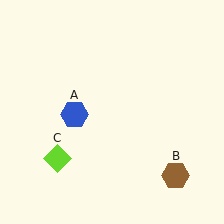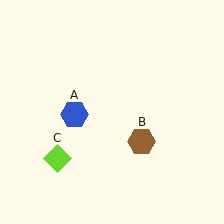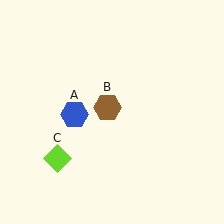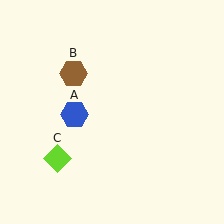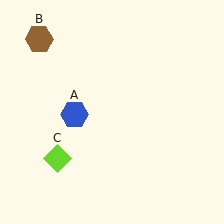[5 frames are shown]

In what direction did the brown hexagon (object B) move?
The brown hexagon (object B) moved up and to the left.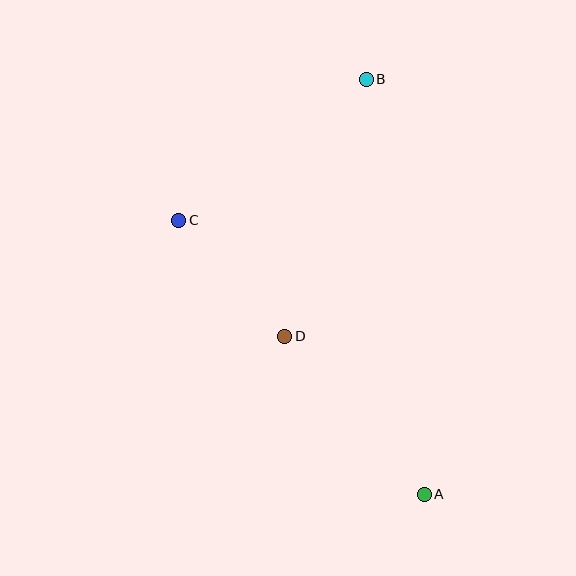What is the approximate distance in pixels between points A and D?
The distance between A and D is approximately 211 pixels.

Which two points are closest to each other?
Points C and D are closest to each other.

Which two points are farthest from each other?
Points A and B are farthest from each other.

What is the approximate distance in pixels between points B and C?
The distance between B and C is approximately 234 pixels.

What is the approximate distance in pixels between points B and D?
The distance between B and D is approximately 270 pixels.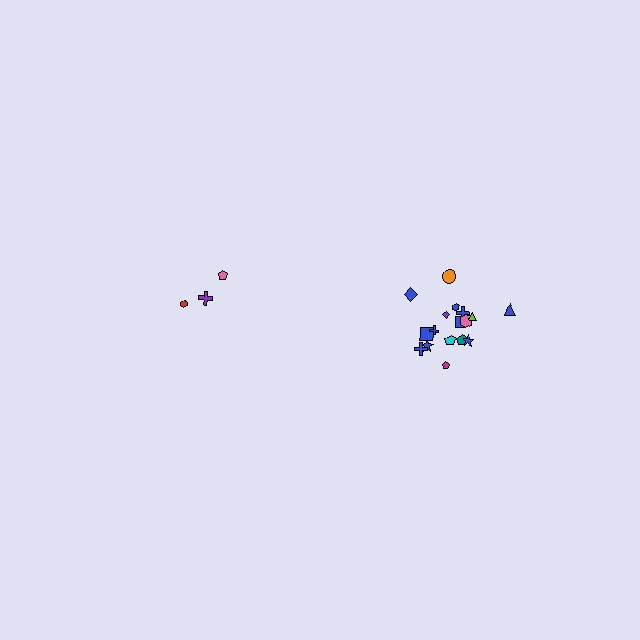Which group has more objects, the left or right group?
The right group.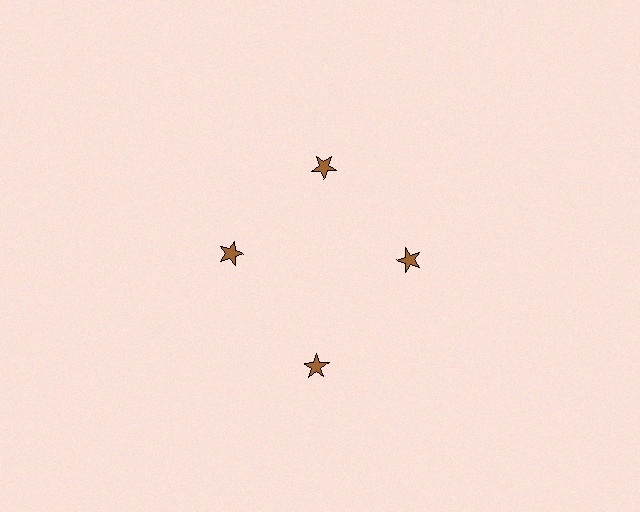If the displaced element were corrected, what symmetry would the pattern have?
It would have 4-fold rotational symmetry — the pattern would map onto itself every 90 degrees.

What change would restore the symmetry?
The symmetry would be restored by moving it inward, back onto the ring so that all 4 stars sit at equal angles and equal distance from the center.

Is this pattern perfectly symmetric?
No. The 4 brown stars are arranged in a ring, but one element near the 6 o'clock position is pushed outward from the center, breaking the 4-fold rotational symmetry.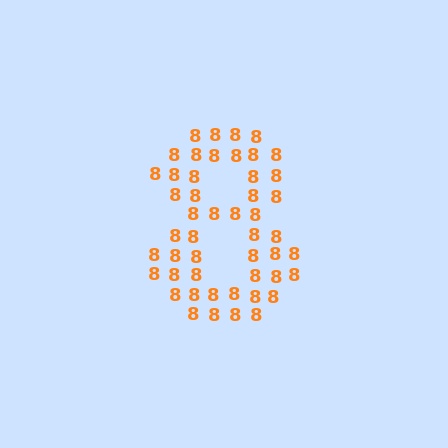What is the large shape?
The large shape is the digit 8.